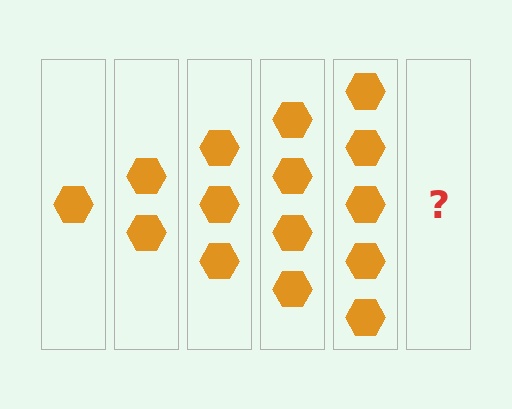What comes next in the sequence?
The next element should be 6 hexagons.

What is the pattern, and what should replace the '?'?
The pattern is that each step adds one more hexagon. The '?' should be 6 hexagons.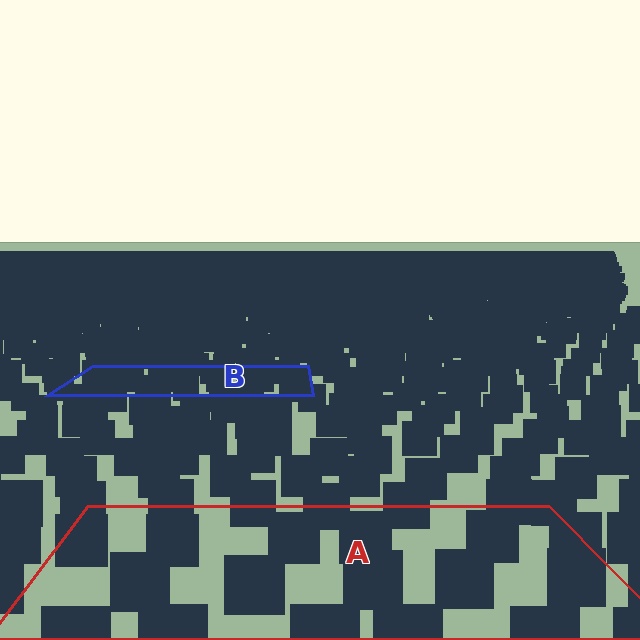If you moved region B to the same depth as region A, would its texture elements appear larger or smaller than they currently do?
They would appear larger. At a closer depth, the same texture elements are projected at a bigger on-screen size.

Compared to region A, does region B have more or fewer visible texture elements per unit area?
Region B has more texture elements per unit area — they are packed more densely because it is farther away.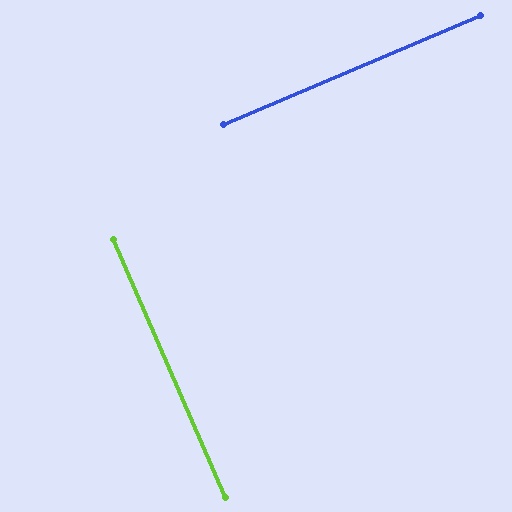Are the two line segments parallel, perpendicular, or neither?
Perpendicular — they meet at approximately 90°.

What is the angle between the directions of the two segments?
Approximately 90 degrees.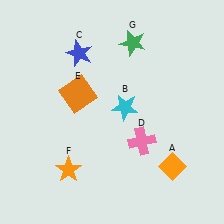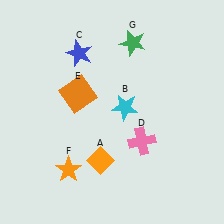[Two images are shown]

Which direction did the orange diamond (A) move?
The orange diamond (A) moved left.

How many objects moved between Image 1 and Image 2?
1 object moved between the two images.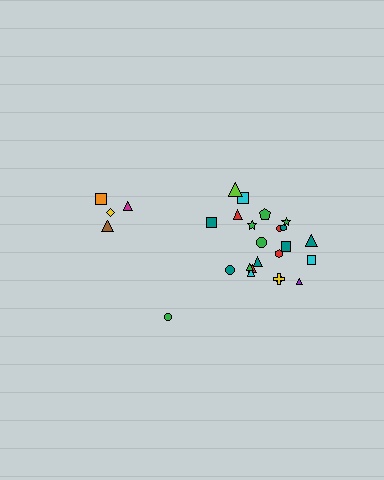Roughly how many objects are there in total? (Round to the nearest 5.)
Roughly 25 objects in total.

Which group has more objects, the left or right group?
The right group.